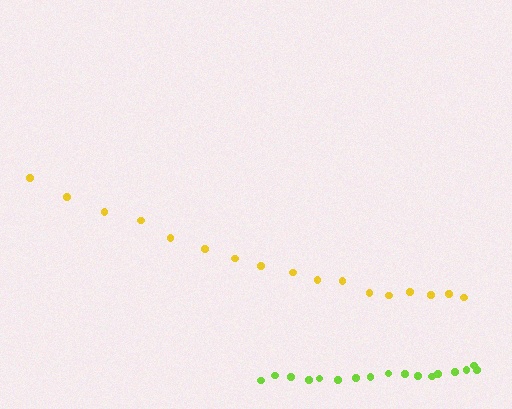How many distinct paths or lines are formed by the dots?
There are 2 distinct paths.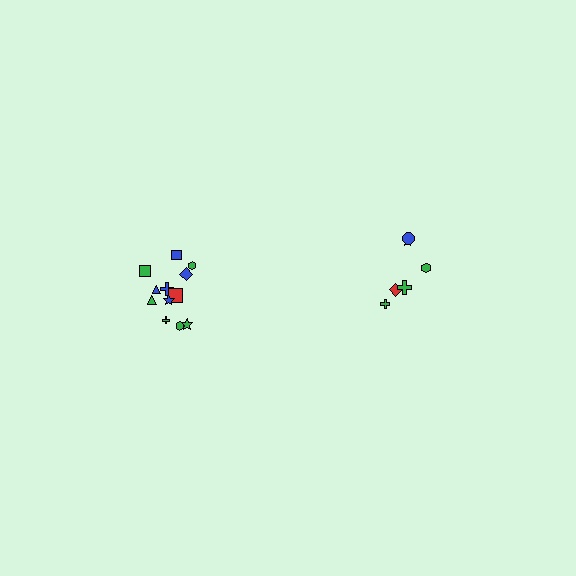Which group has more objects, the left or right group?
The left group.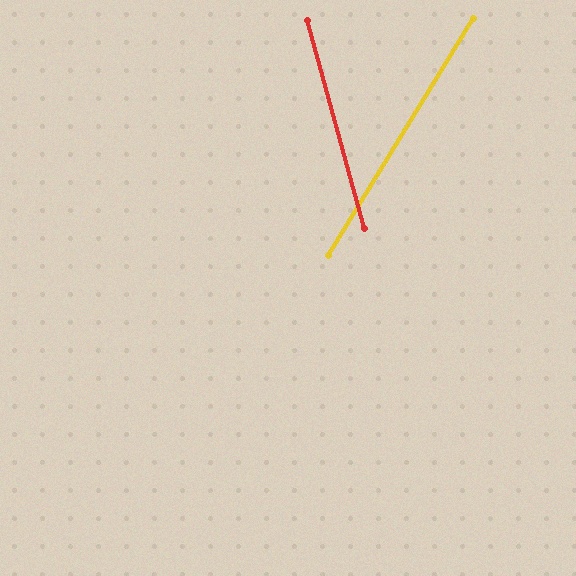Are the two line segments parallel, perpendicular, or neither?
Neither parallel nor perpendicular — they differ by about 47°.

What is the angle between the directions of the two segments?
Approximately 47 degrees.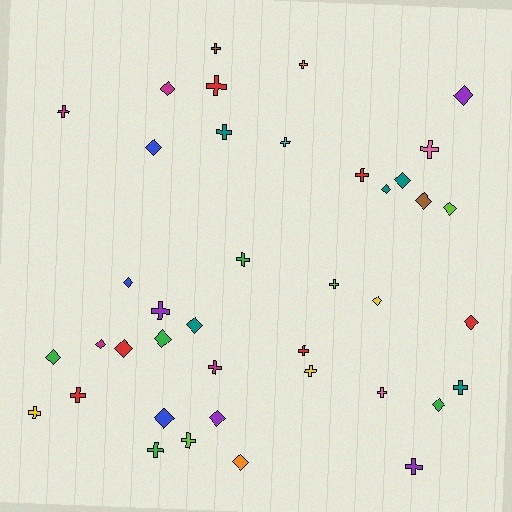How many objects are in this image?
There are 40 objects.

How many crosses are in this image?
There are 21 crosses.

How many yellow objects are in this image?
There are 3 yellow objects.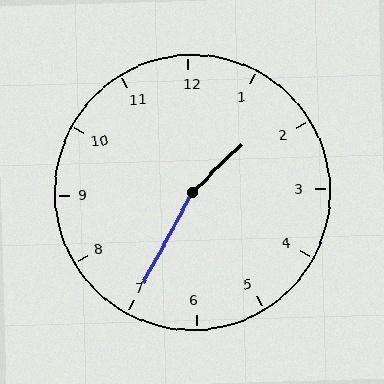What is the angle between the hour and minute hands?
Approximately 162 degrees.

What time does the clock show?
1:35.